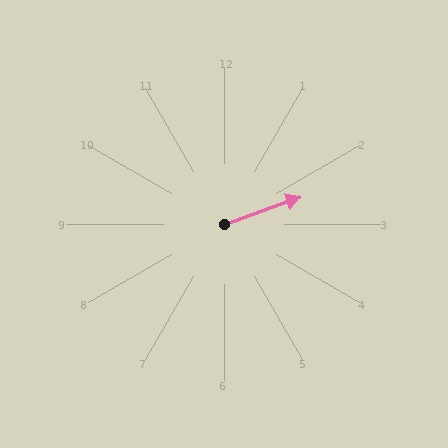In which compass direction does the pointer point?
East.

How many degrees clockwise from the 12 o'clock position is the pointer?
Approximately 70 degrees.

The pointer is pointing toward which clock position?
Roughly 2 o'clock.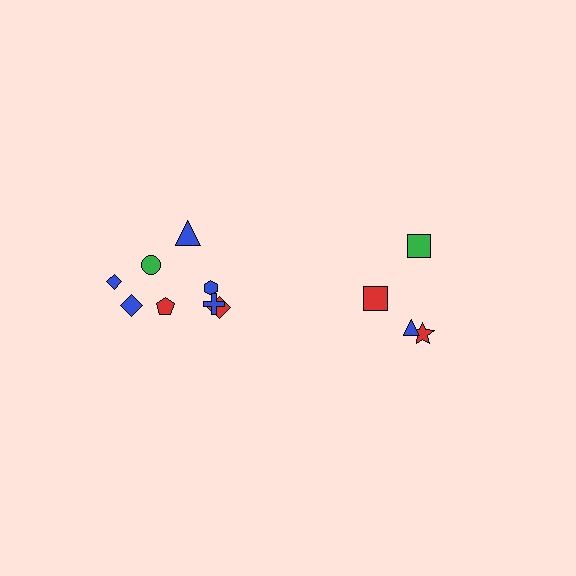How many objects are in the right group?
There are 4 objects.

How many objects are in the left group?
There are 8 objects.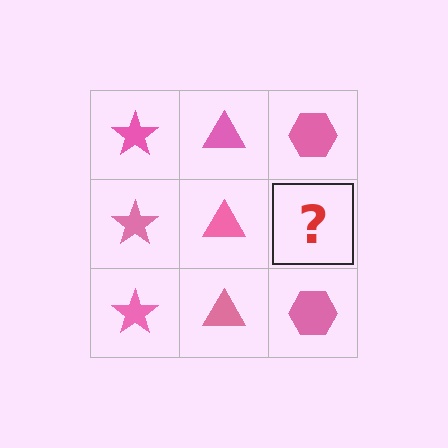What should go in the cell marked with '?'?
The missing cell should contain a pink hexagon.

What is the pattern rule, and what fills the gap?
The rule is that each column has a consistent shape. The gap should be filled with a pink hexagon.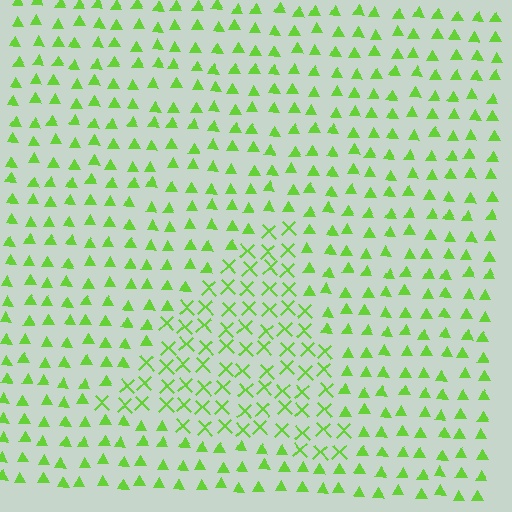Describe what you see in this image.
The image is filled with small lime elements arranged in a uniform grid. A triangle-shaped region contains X marks, while the surrounding area contains triangles. The boundary is defined purely by the change in element shape.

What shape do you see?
I see a triangle.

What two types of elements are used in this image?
The image uses X marks inside the triangle region and triangles outside it.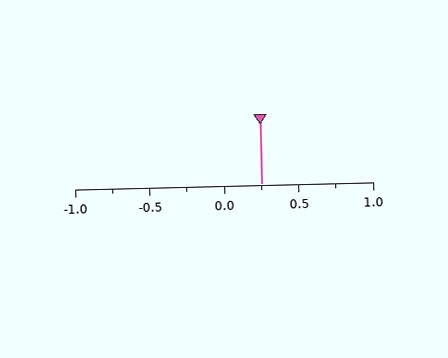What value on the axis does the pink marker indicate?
The marker indicates approximately 0.25.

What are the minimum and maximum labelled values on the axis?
The axis runs from -1.0 to 1.0.